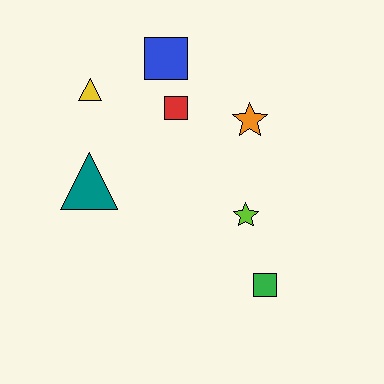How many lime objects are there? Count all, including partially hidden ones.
There is 1 lime object.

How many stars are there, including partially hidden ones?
There are 2 stars.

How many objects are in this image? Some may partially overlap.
There are 7 objects.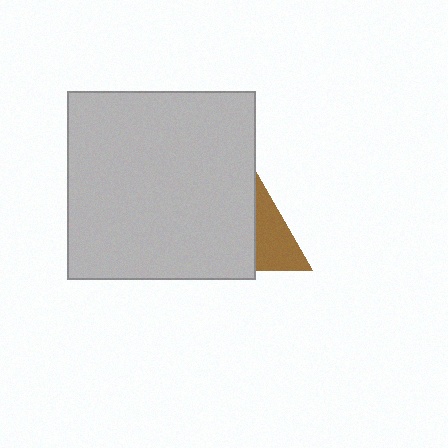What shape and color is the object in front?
The object in front is a light gray square.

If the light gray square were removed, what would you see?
You would see the complete brown triangle.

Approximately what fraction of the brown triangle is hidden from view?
Roughly 64% of the brown triangle is hidden behind the light gray square.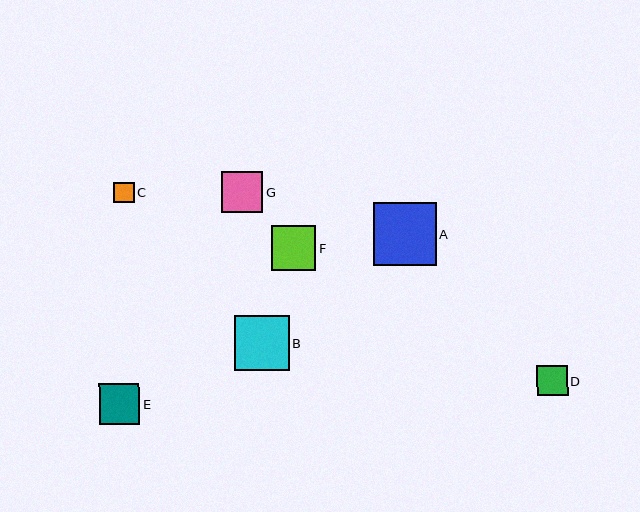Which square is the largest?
Square A is the largest with a size of approximately 63 pixels.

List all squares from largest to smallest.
From largest to smallest: A, B, F, G, E, D, C.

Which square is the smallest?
Square C is the smallest with a size of approximately 21 pixels.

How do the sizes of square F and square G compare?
Square F and square G are approximately the same size.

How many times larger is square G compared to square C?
Square G is approximately 2.0 times the size of square C.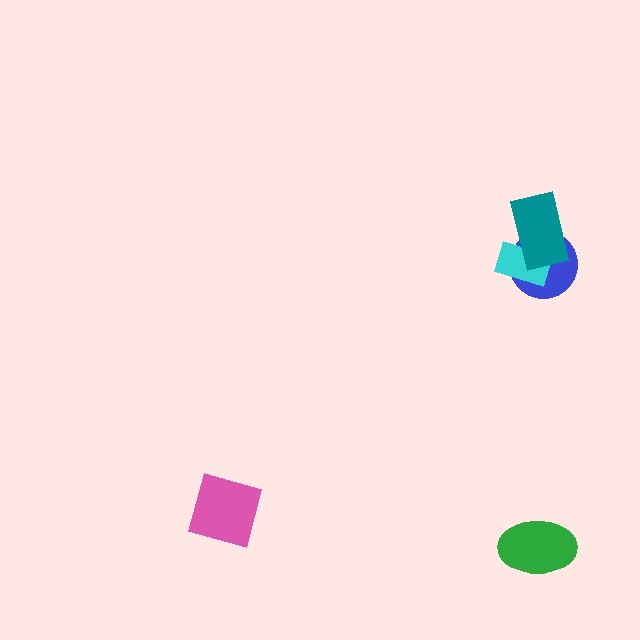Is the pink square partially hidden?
No, no other shape covers it.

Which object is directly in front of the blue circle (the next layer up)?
The cyan rectangle is directly in front of the blue circle.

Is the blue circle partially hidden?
Yes, it is partially covered by another shape.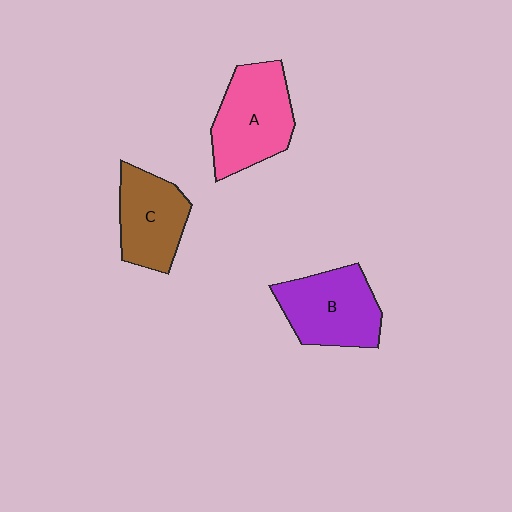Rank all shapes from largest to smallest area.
From largest to smallest: A (pink), B (purple), C (brown).